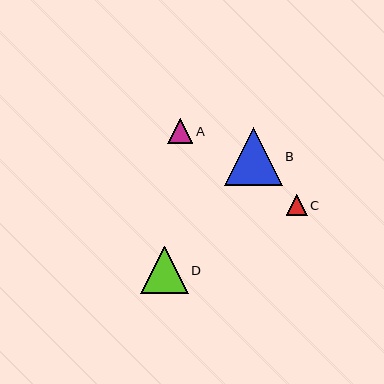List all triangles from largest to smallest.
From largest to smallest: B, D, A, C.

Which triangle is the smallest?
Triangle C is the smallest with a size of approximately 21 pixels.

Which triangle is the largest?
Triangle B is the largest with a size of approximately 57 pixels.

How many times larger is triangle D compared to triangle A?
Triangle D is approximately 1.9 times the size of triangle A.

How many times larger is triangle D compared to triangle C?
Triangle D is approximately 2.3 times the size of triangle C.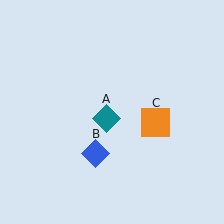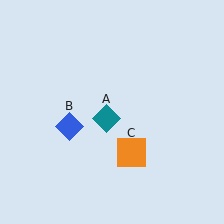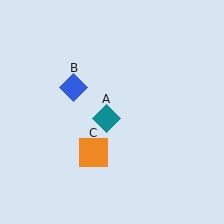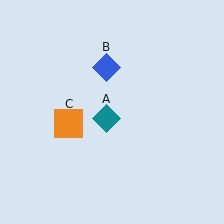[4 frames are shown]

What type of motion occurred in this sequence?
The blue diamond (object B), orange square (object C) rotated clockwise around the center of the scene.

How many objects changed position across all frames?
2 objects changed position: blue diamond (object B), orange square (object C).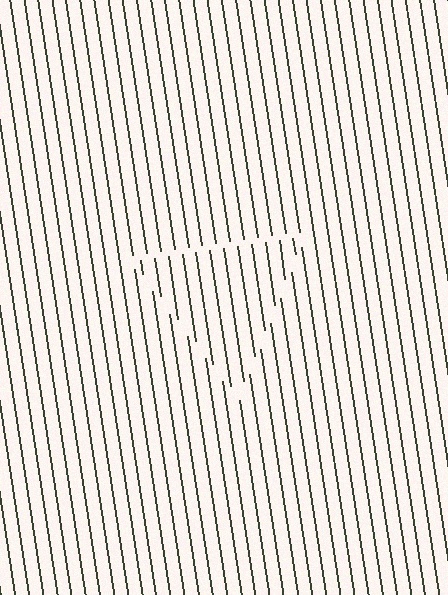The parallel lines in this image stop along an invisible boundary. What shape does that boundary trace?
An illusory triangle. The interior of the shape contains the same grating, shifted by half a period — the contour is defined by the phase discontinuity where line-ends from the inner and outer gratings abut.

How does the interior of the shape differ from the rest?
The interior of the shape contains the same grating, shifted by half a period — the contour is defined by the phase discontinuity where line-ends from the inner and outer gratings abut.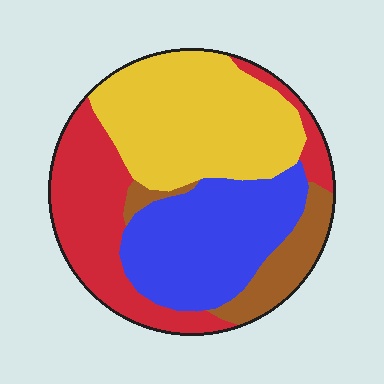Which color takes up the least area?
Brown, at roughly 10%.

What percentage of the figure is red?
Red takes up about one quarter (1/4) of the figure.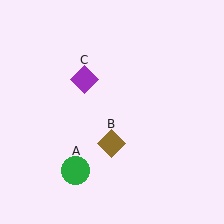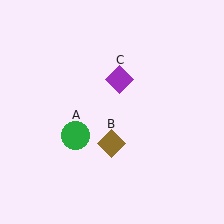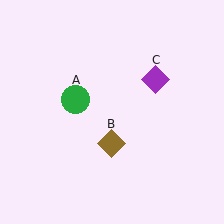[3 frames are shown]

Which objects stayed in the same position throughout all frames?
Brown diamond (object B) remained stationary.